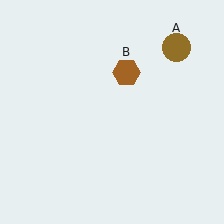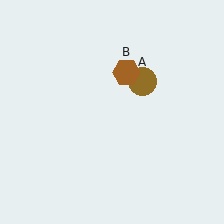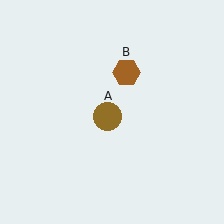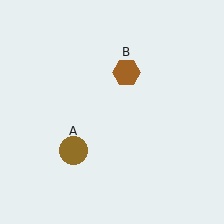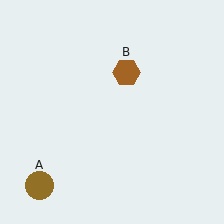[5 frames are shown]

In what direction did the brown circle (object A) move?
The brown circle (object A) moved down and to the left.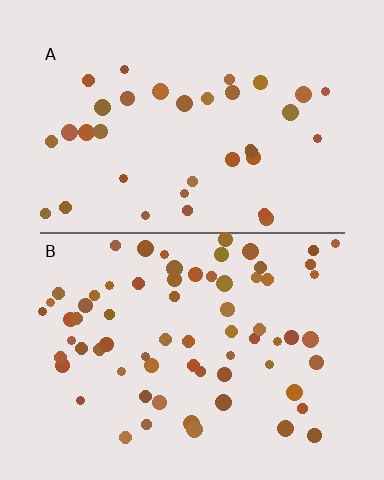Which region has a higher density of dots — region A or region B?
B (the bottom).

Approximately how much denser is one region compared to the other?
Approximately 2.0× — region B over region A.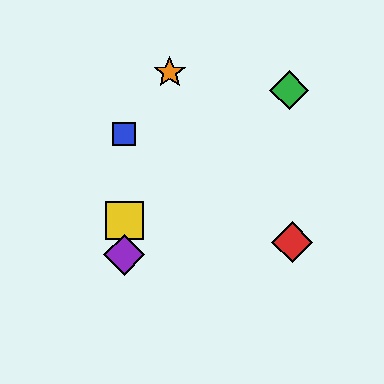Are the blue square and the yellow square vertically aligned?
Yes, both are at x≈124.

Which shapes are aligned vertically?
The blue square, the yellow square, the purple diamond are aligned vertically.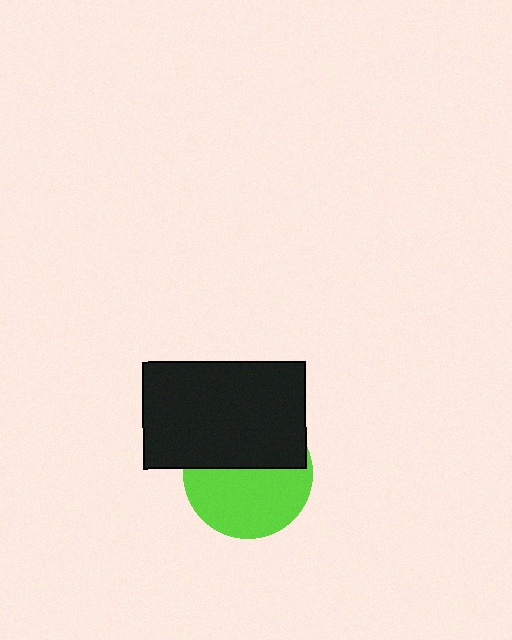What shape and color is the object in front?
The object in front is a black rectangle.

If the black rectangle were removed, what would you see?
You would see the complete lime circle.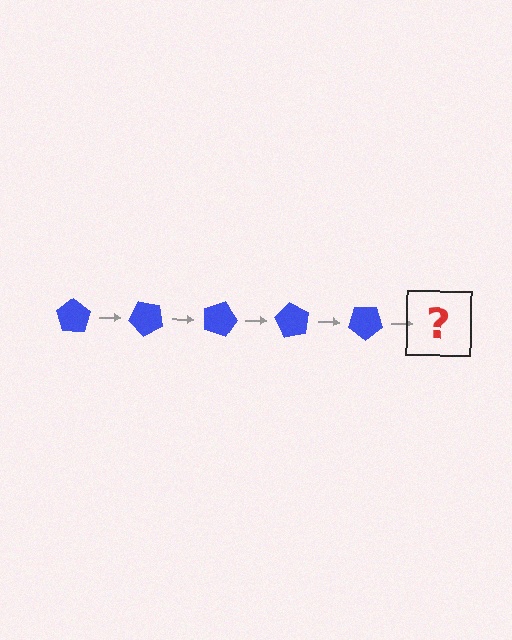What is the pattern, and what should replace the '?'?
The pattern is that the pentagon rotates 45 degrees each step. The '?' should be a blue pentagon rotated 225 degrees.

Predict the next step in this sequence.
The next step is a blue pentagon rotated 225 degrees.